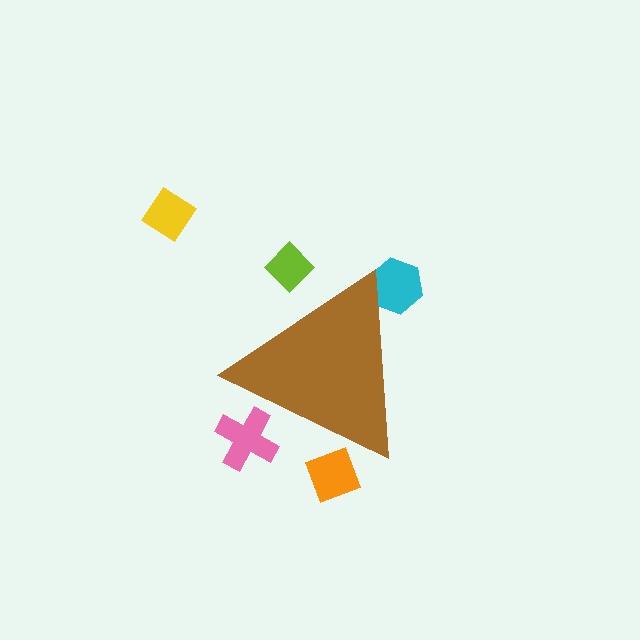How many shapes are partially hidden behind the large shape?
4 shapes are partially hidden.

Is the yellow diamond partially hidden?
No, the yellow diamond is fully visible.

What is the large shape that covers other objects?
A brown triangle.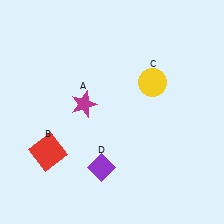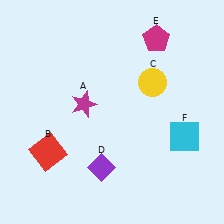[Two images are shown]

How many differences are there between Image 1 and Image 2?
There are 2 differences between the two images.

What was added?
A magenta pentagon (E), a cyan square (F) were added in Image 2.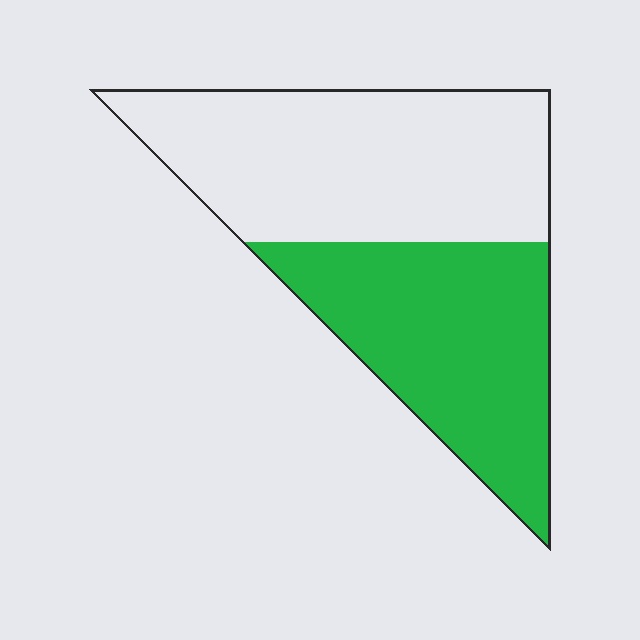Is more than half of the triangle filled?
No.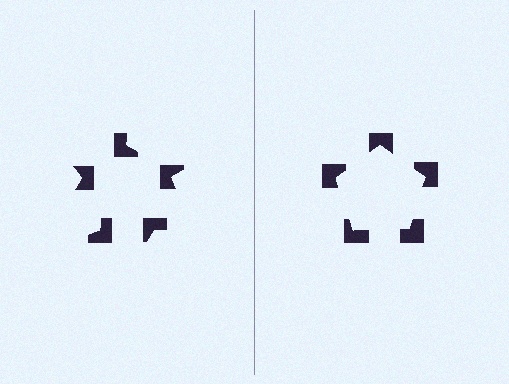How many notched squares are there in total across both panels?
10 — 5 on each side.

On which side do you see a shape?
An illusory pentagon appears on the right side. On the left side the wedge cuts are rotated, so no coherent shape forms.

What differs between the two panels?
The notched squares are positioned identically on both sides; only the wedge orientations differ. On the right they align to a pentagon; on the left they are misaligned.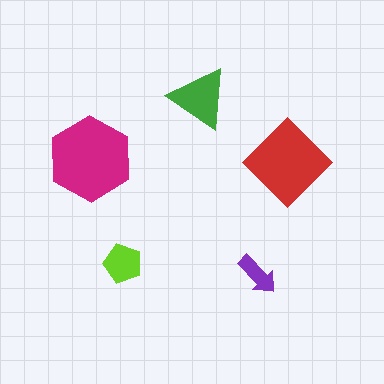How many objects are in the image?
There are 5 objects in the image.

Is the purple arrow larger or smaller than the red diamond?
Smaller.